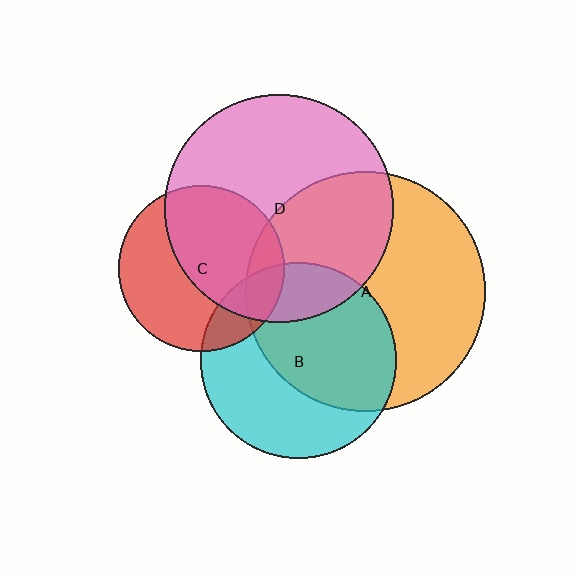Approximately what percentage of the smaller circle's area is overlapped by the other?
Approximately 15%.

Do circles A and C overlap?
Yes.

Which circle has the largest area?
Circle A (orange).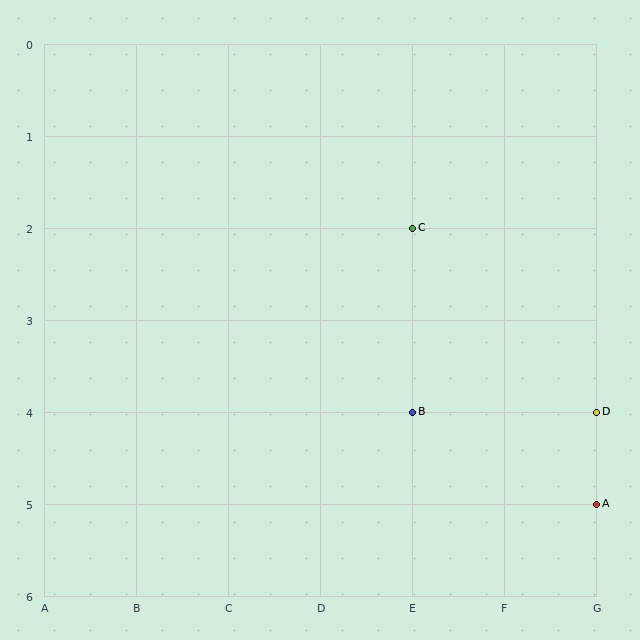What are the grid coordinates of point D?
Point D is at grid coordinates (G, 4).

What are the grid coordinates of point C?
Point C is at grid coordinates (E, 2).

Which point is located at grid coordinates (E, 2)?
Point C is at (E, 2).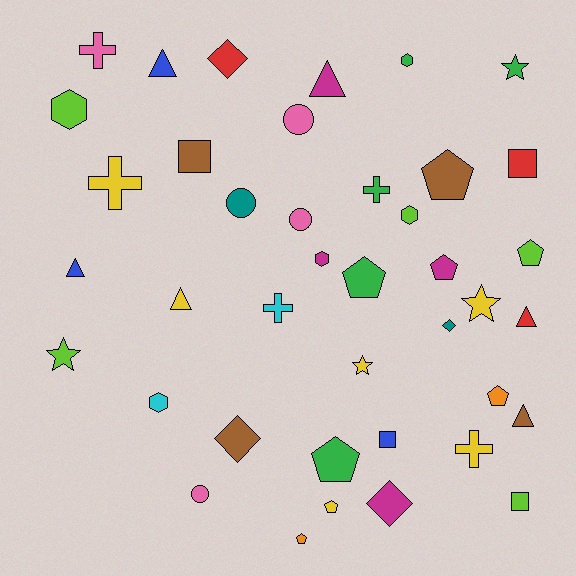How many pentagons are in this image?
There are 8 pentagons.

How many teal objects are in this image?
There are 2 teal objects.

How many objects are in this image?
There are 40 objects.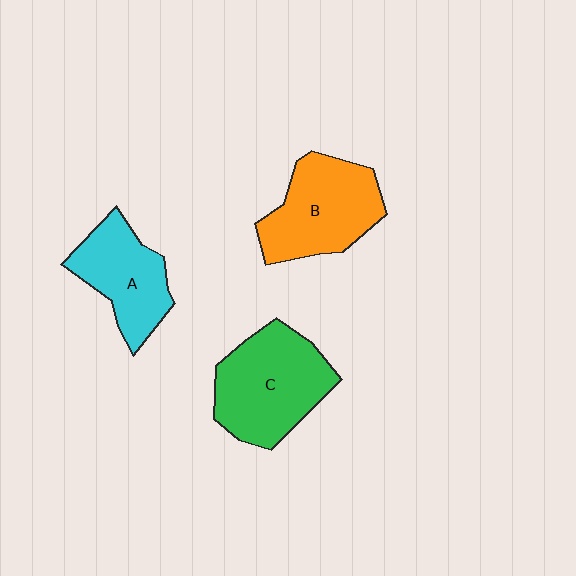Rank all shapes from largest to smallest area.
From largest to smallest: C (green), B (orange), A (cyan).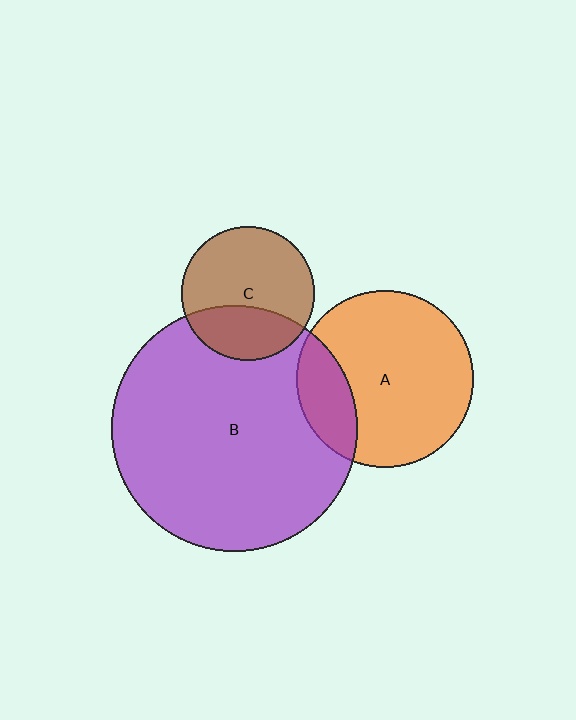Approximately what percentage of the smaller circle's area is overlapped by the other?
Approximately 20%.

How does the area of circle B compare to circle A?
Approximately 1.9 times.